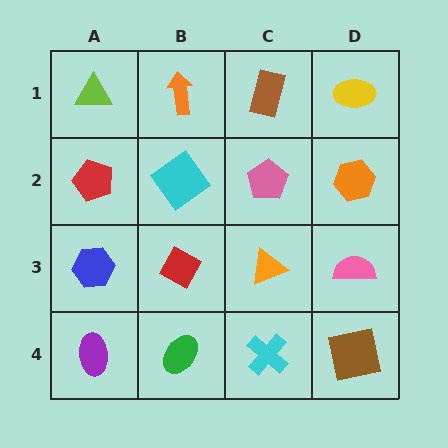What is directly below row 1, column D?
An orange hexagon.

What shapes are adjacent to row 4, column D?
A pink semicircle (row 3, column D), a cyan cross (row 4, column C).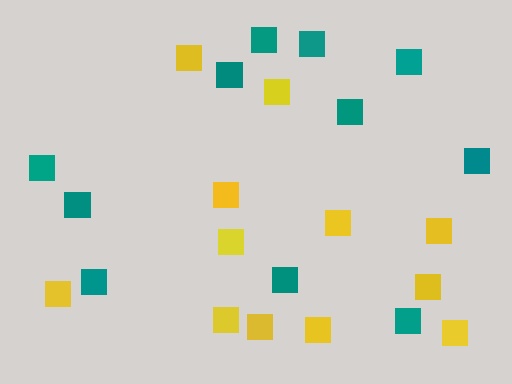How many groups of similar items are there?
There are 2 groups: one group of teal squares (11) and one group of yellow squares (12).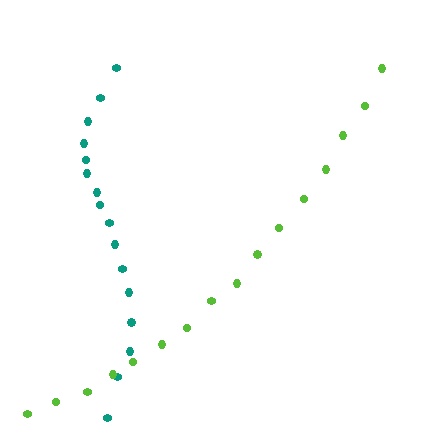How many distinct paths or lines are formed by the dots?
There are 2 distinct paths.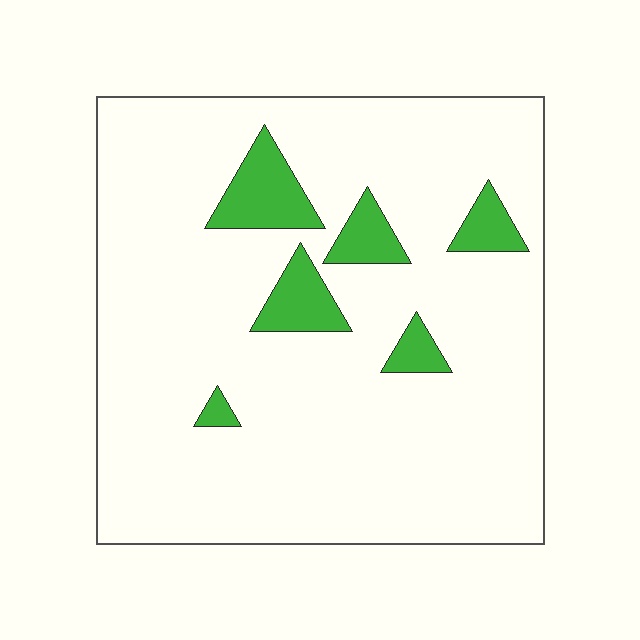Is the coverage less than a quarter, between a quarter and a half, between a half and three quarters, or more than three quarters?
Less than a quarter.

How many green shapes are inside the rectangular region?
6.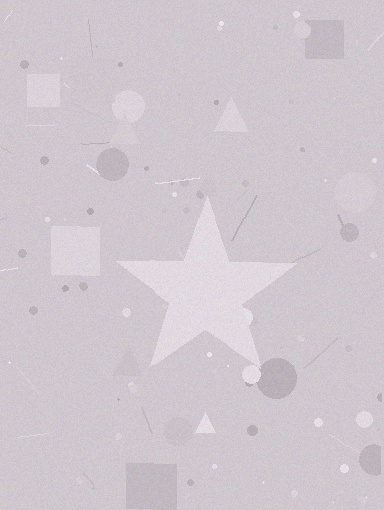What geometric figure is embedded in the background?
A star is embedded in the background.